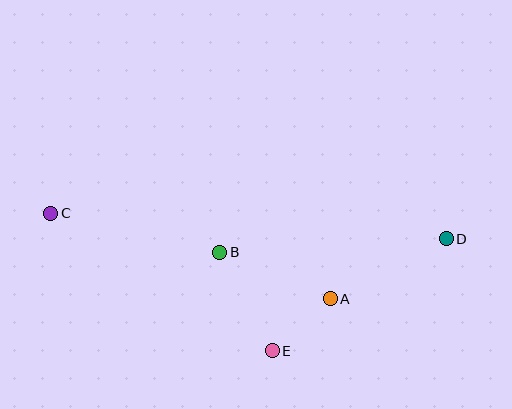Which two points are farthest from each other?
Points C and D are farthest from each other.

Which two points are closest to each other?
Points A and E are closest to each other.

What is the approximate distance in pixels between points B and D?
The distance between B and D is approximately 227 pixels.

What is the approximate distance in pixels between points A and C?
The distance between A and C is approximately 293 pixels.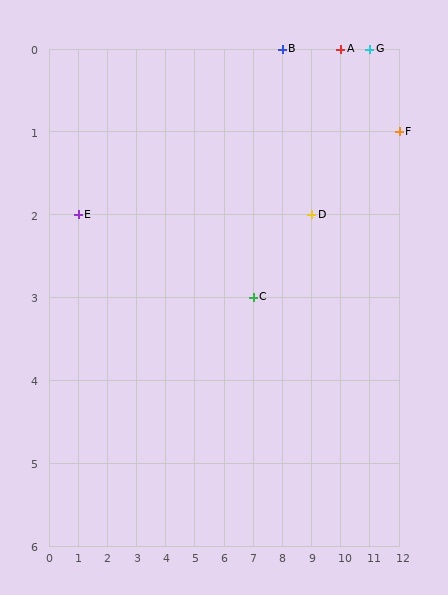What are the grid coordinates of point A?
Point A is at grid coordinates (10, 0).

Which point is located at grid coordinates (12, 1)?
Point F is at (12, 1).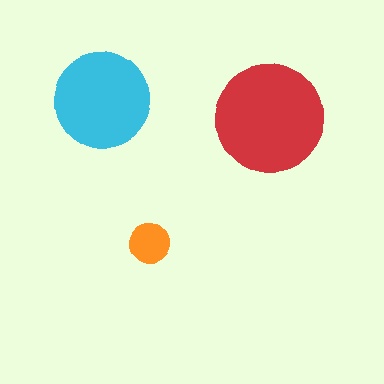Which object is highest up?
The cyan circle is topmost.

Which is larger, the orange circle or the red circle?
The red one.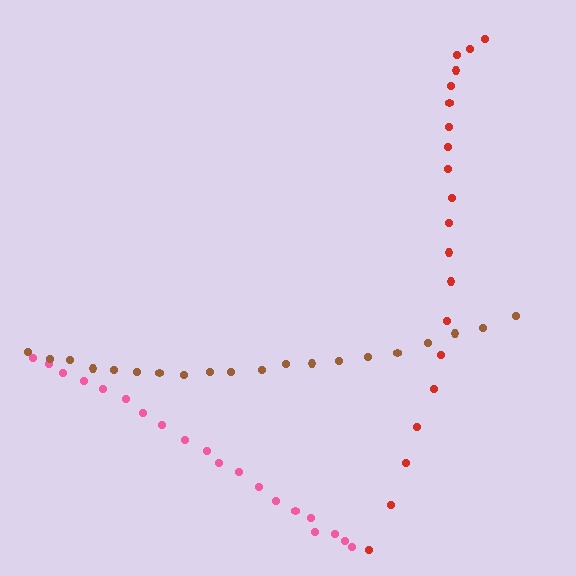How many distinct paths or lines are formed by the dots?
There are 3 distinct paths.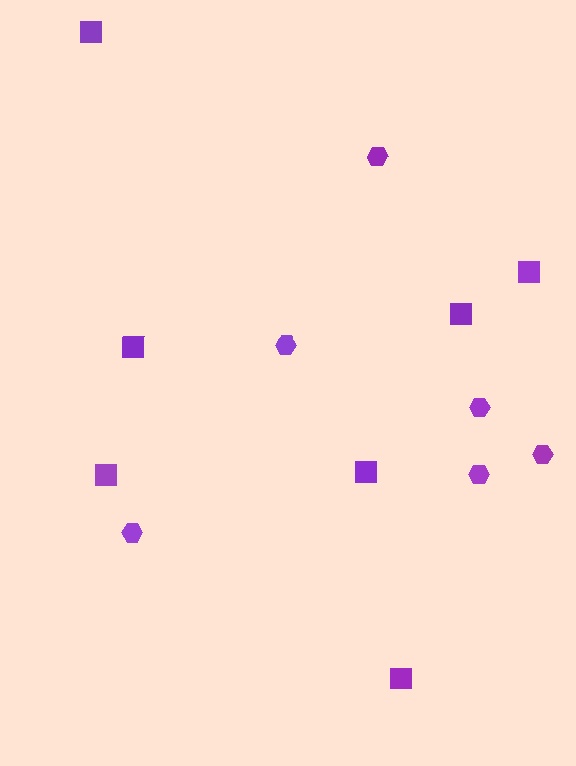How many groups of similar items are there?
There are 2 groups: one group of squares (7) and one group of hexagons (6).